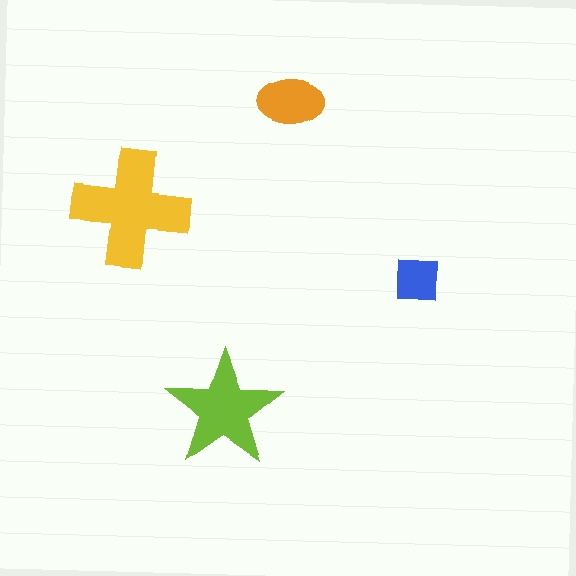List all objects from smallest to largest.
The blue square, the orange ellipse, the lime star, the yellow cross.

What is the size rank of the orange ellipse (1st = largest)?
3rd.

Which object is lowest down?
The lime star is bottommost.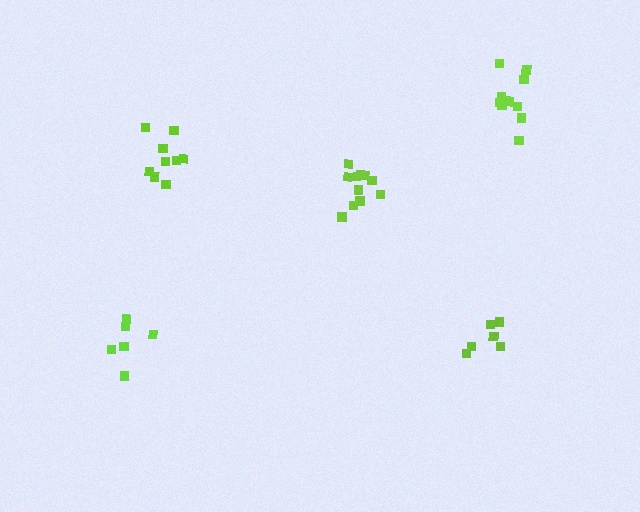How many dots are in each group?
Group 1: 12 dots, Group 2: 6 dots, Group 3: 9 dots, Group 4: 11 dots, Group 5: 6 dots (44 total).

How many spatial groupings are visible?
There are 5 spatial groupings.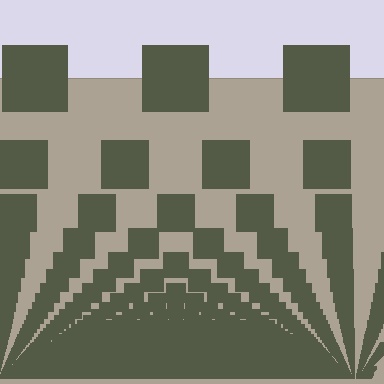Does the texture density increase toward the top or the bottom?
Density increases toward the bottom.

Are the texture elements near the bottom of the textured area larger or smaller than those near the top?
Smaller. The gradient is inverted — elements near the bottom are smaller and denser.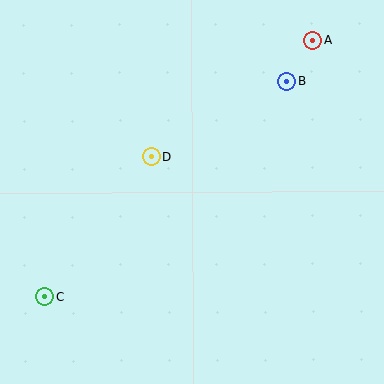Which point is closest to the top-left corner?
Point D is closest to the top-left corner.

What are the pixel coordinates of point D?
Point D is at (151, 157).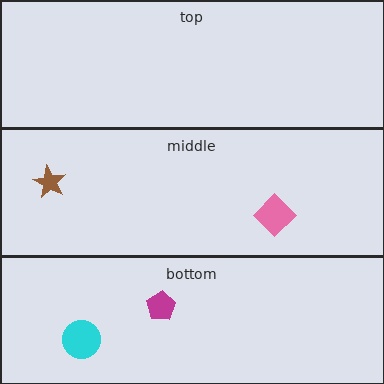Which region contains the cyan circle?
The bottom region.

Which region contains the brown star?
The middle region.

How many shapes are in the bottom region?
2.